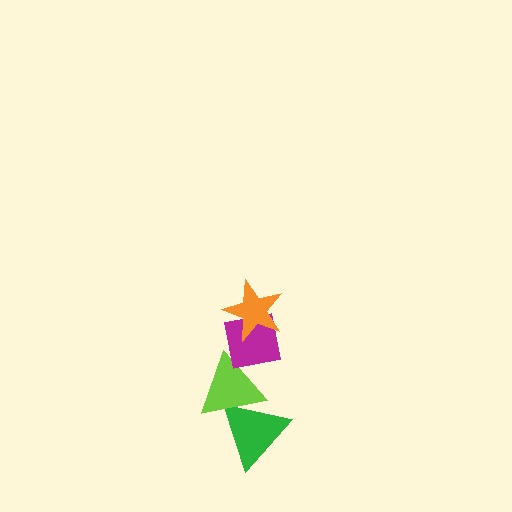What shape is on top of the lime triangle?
The magenta square is on top of the lime triangle.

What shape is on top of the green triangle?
The lime triangle is on top of the green triangle.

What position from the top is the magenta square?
The magenta square is 2nd from the top.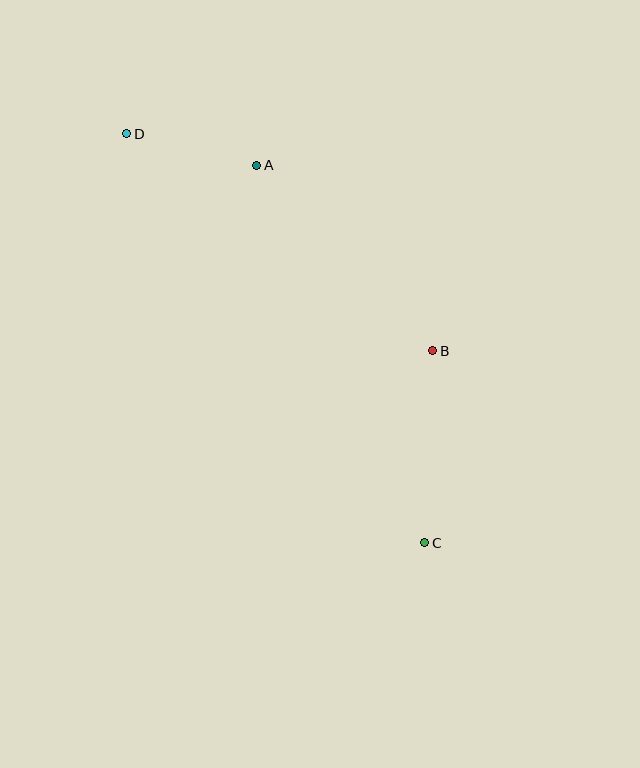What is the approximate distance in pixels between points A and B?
The distance between A and B is approximately 256 pixels.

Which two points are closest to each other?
Points A and D are closest to each other.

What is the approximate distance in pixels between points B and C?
The distance between B and C is approximately 193 pixels.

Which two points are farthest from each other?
Points C and D are farthest from each other.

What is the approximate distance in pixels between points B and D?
The distance between B and D is approximately 375 pixels.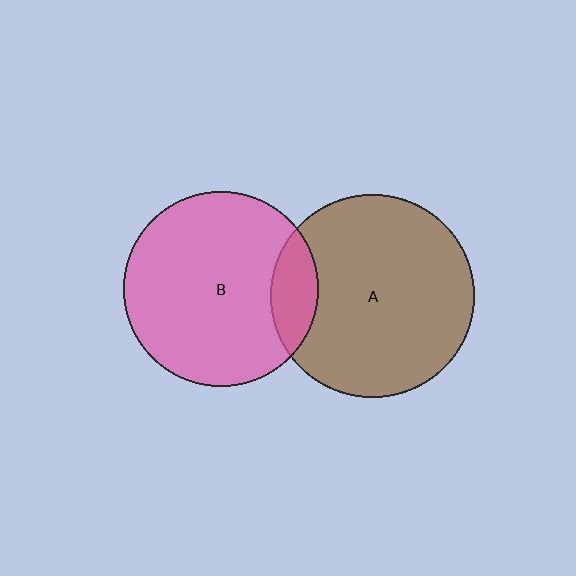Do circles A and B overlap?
Yes.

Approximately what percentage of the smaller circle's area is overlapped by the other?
Approximately 15%.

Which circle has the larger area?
Circle A (brown).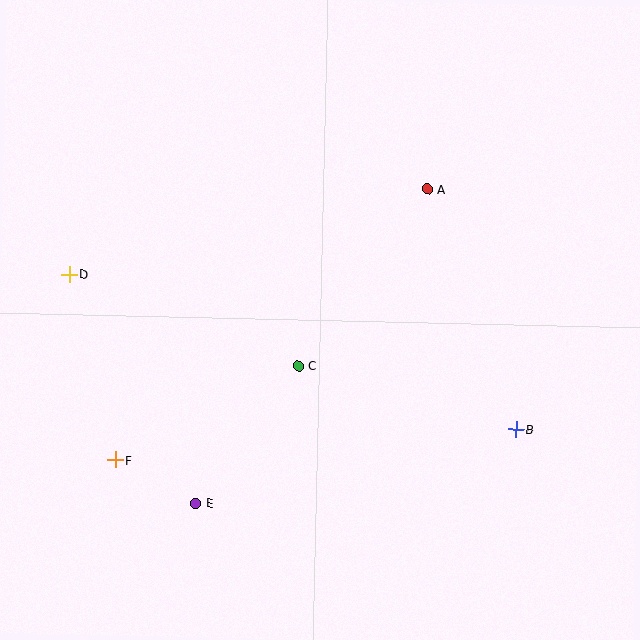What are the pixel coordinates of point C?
Point C is at (298, 366).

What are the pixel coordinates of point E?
Point E is at (196, 503).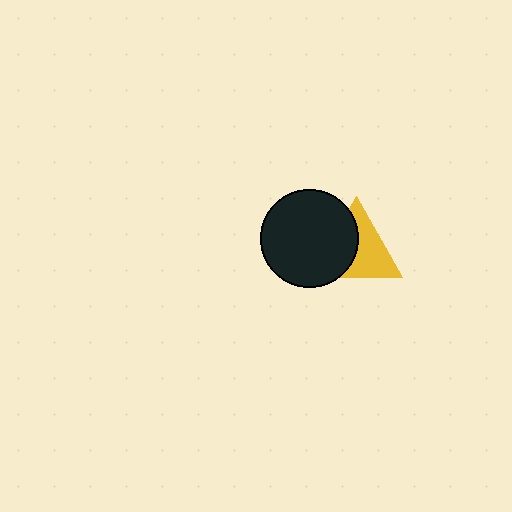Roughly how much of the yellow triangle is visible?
About half of it is visible (roughly 55%).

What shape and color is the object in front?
The object in front is a black circle.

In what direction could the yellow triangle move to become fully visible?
The yellow triangle could move right. That would shift it out from behind the black circle entirely.